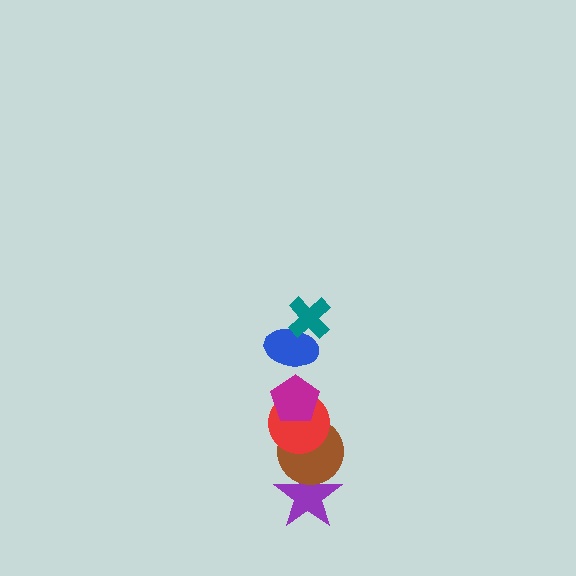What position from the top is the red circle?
The red circle is 4th from the top.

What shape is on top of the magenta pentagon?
The blue ellipse is on top of the magenta pentagon.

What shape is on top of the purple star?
The brown circle is on top of the purple star.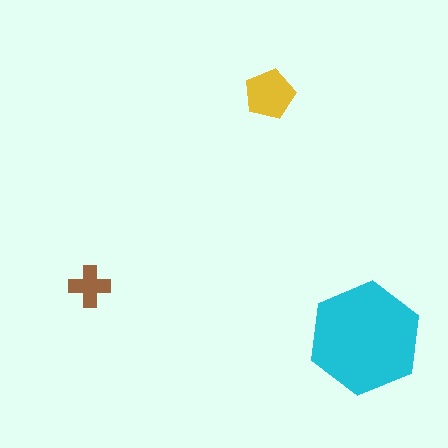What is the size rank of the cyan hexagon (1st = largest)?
1st.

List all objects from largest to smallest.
The cyan hexagon, the yellow pentagon, the brown cross.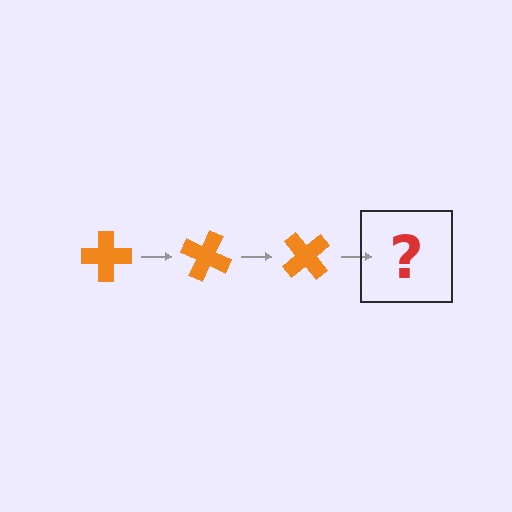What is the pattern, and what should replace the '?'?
The pattern is that the cross rotates 25 degrees each step. The '?' should be an orange cross rotated 75 degrees.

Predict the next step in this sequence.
The next step is an orange cross rotated 75 degrees.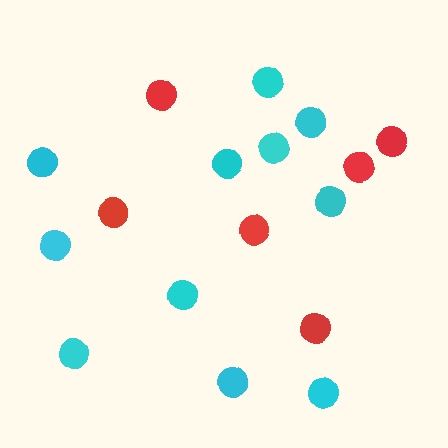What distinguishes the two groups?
There are 2 groups: one group of cyan circles (11) and one group of red circles (6).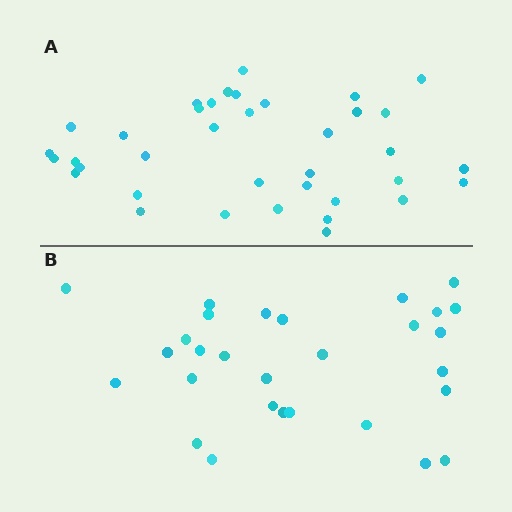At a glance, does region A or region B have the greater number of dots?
Region A (the top region) has more dots.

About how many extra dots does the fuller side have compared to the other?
Region A has roughly 8 or so more dots than region B.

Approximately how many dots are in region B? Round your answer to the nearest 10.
About 30 dots. (The exact count is 29, which rounds to 30.)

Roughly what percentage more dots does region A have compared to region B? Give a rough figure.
About 30% more.